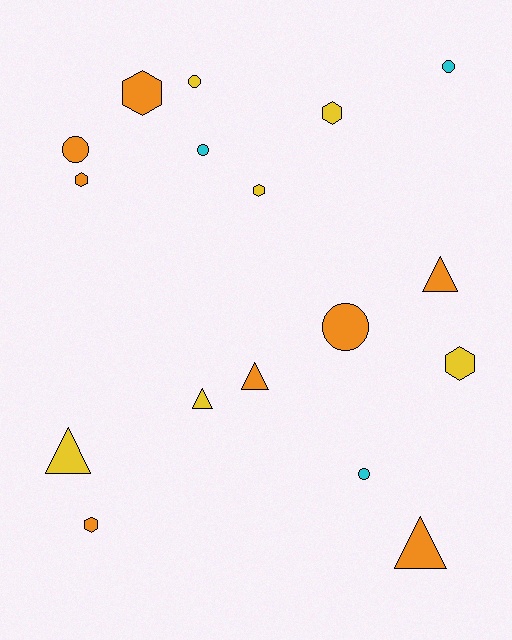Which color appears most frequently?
Orange, with 8 objects.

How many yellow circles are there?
There is 1 yellow circle.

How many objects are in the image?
There are 17 objects.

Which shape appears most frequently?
Circle, with 6 objects.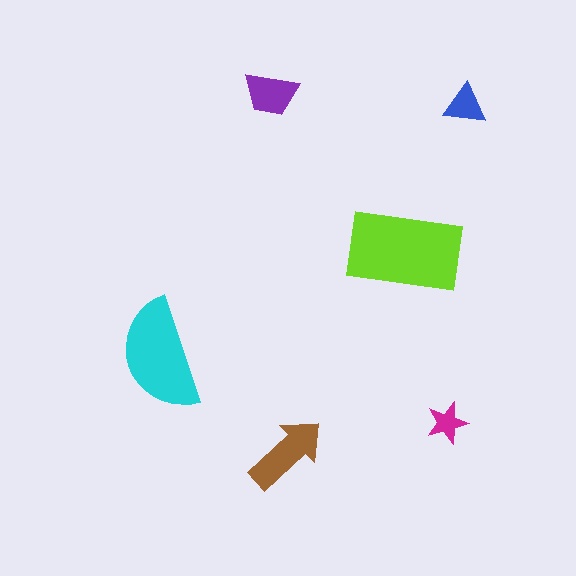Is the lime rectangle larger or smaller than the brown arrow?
Larger.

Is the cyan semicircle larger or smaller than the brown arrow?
Larger.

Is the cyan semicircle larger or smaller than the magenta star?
Larger.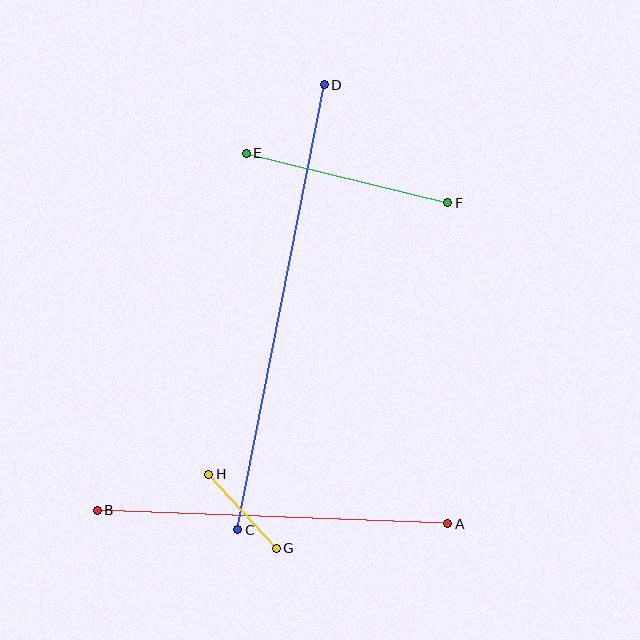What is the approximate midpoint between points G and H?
The midpoint is at approximately (242, 511) pixels.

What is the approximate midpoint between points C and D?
The midpoint is at approximately (281, 307) pixels.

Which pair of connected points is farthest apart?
Points C and D are farthest apart.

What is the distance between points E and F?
The distance is approximately 207 pixels.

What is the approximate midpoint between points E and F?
The midpoint is at approximately (347, 178) pixels.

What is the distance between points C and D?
The distance is approximately 453 pixels.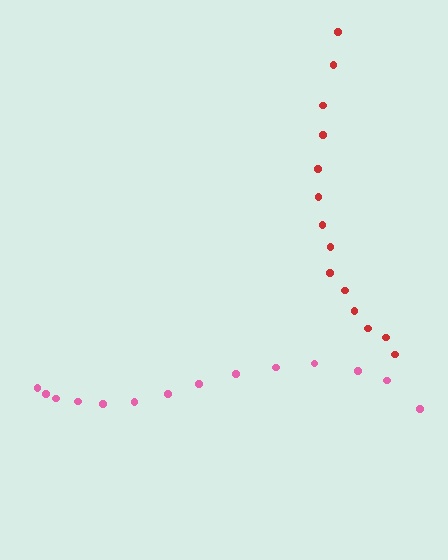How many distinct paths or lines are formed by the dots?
There are 2 distinct paths.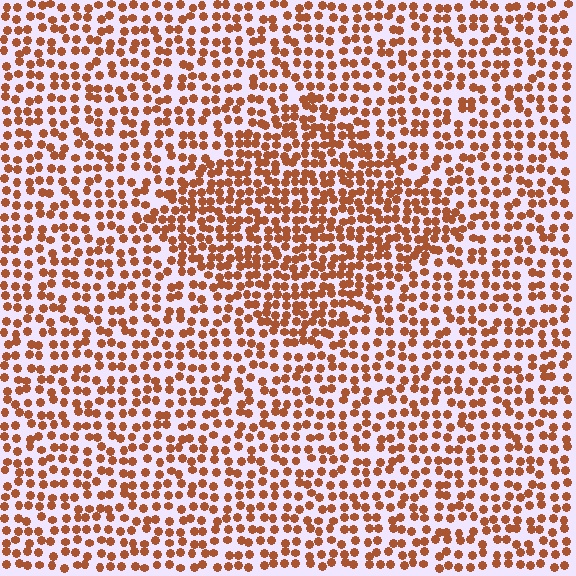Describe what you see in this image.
The image contains small brown elements arranged at two different densities. A diamond-shaped region is visible where the elements are more densely packed than the surrounding area.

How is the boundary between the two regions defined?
The boundary is defined by a change in element density (approximately 1.6x ratio). All elements are the same color, size, and shape.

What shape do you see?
I see a diamond.